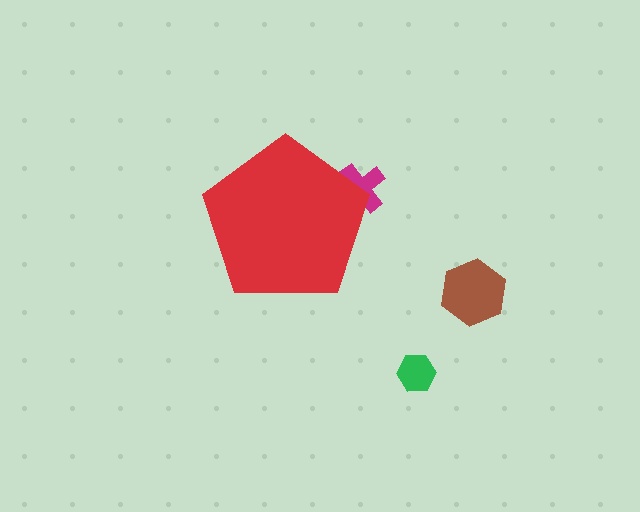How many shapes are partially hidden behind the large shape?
1 shape is partially hidden.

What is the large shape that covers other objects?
A red pentagon.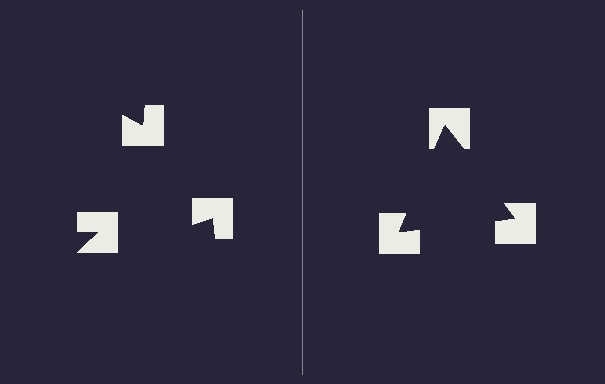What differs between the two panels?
The notched squares are positioned identically on both sides; only the wedge orientations differ. On the right they align to a triangle; on the left they are misaligned.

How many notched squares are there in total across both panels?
6 — 3 on each side.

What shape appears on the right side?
An illusory triangle.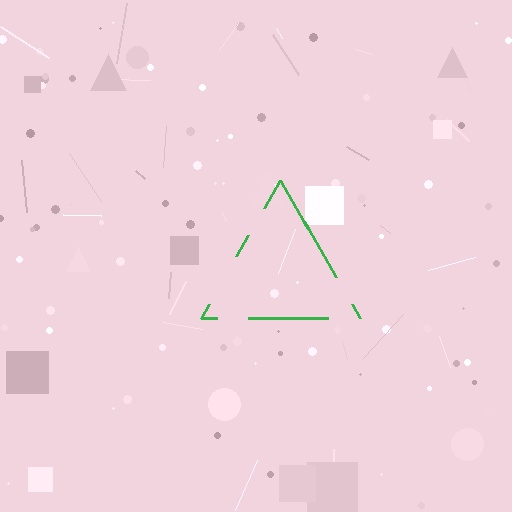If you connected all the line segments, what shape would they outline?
They would outline a triangle.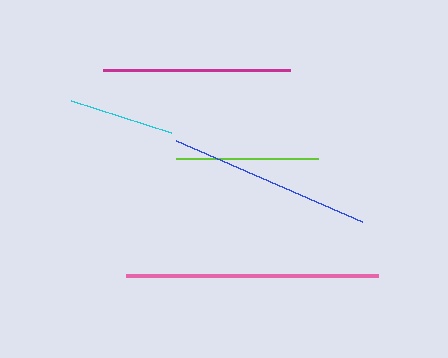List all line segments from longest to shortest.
From longest to shortest: pink, blue, magenta, lime, cyan.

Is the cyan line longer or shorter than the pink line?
The pink line is longer than the cyan line.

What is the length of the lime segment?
The lime segment is approximately 142 pixels long.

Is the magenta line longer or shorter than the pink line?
The pink line is longer than the magenta line.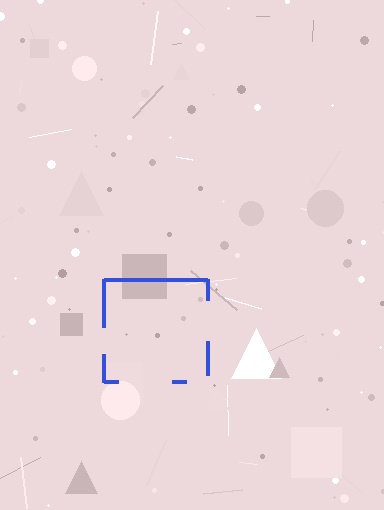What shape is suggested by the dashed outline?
The dashed outline suggests a square.